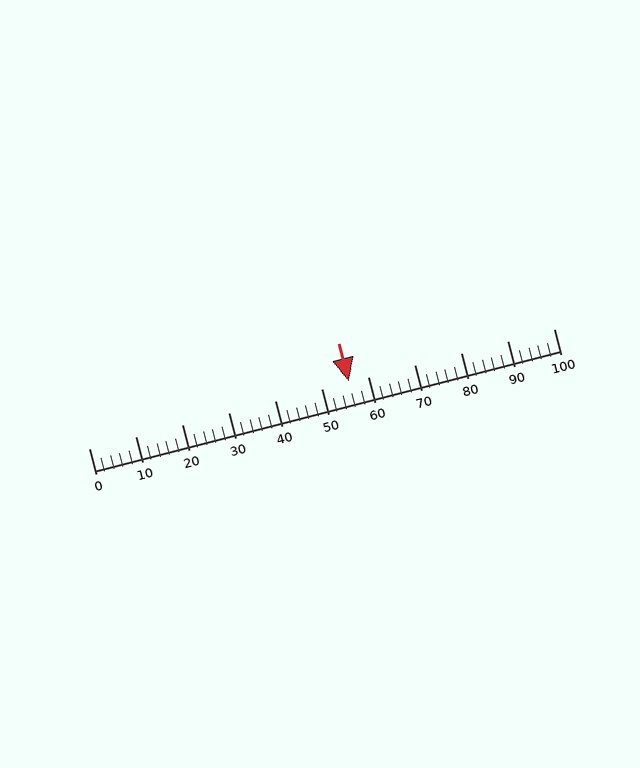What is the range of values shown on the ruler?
The ruler shows values from 0 to 100.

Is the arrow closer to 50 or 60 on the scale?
The arrow is closer to 60.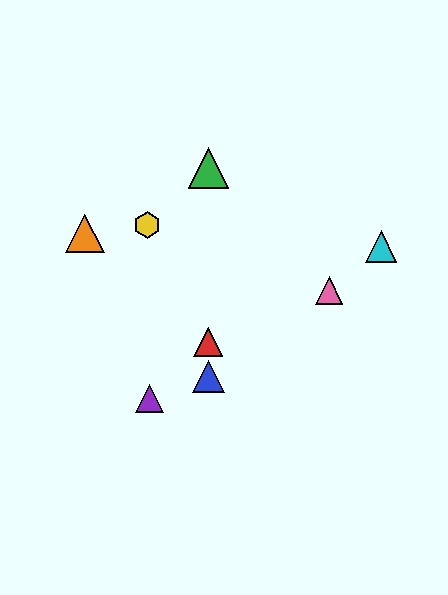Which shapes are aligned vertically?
The red triangle, the blue triangle, the green triangle are aligned vertically.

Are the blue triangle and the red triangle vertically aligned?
Yes, both are at x≈208.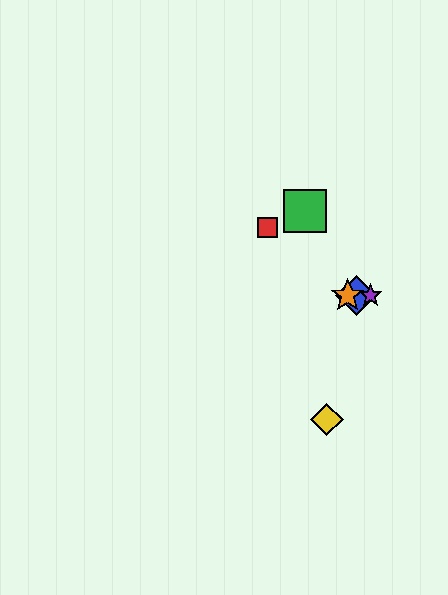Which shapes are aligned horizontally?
The blue diamond, the purple star, the orange star are aligned horizontally.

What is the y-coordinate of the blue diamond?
The blue diamond is at y≈295.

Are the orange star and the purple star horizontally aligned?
Yes, both are at y≈295.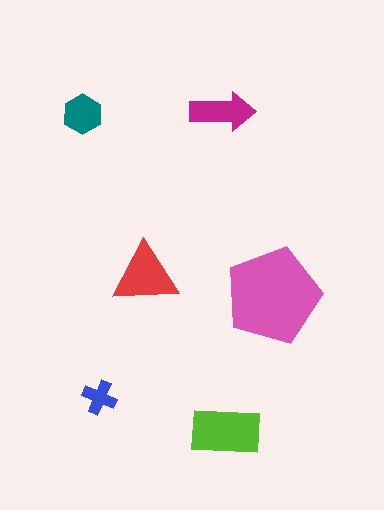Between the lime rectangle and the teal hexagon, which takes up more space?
The lime rectangle.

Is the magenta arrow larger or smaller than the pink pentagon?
Smaller.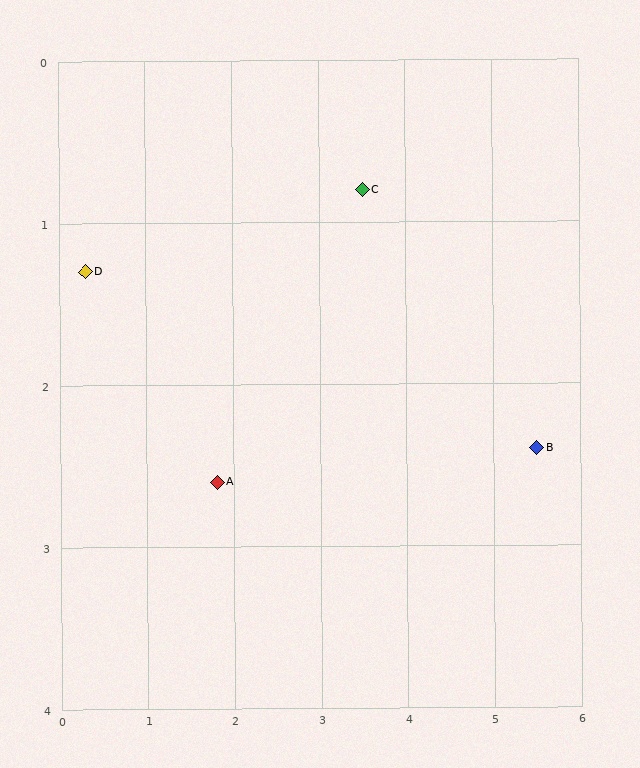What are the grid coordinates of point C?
Point C is at approximately (3.5, 0.8).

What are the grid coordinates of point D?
Point D is at approximately (0.3, 1.3).